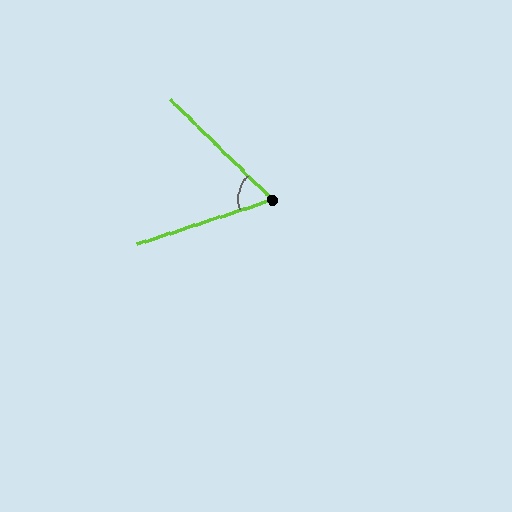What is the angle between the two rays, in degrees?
Approximately 63 degrees.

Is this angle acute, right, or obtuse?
It is acute.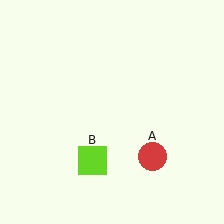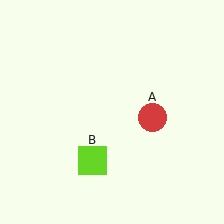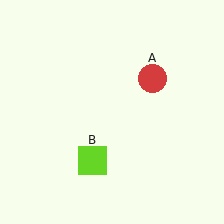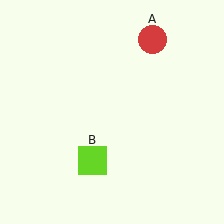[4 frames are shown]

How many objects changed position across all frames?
1 object changed position: red circle (object A).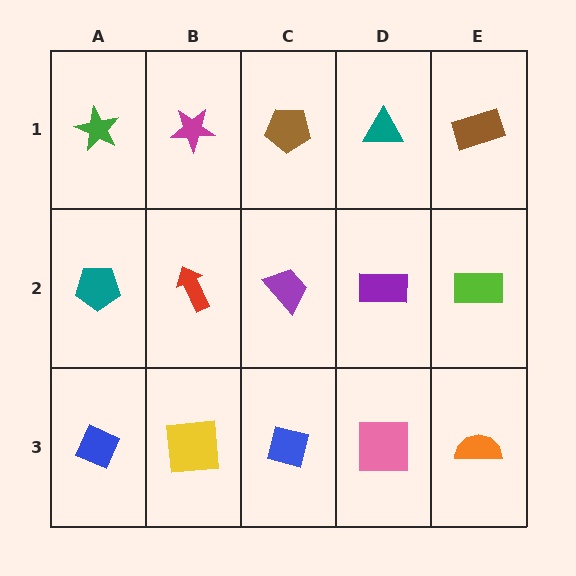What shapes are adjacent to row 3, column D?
A purple rectangle (row 2, column D), a blue square (row 3, column C), an orange semicircle (row 3, column E).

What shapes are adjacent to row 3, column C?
A purple trapezoid (row 2, column C), a yellow square (row 3, column B), a pink square (row 3, column D).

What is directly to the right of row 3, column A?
A yellow square.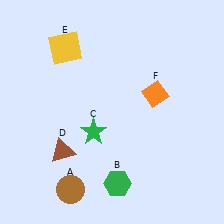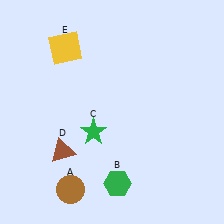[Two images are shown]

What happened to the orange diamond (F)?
The orange diamond (F) was removed in Image 2. It was in the top-right area of Image 1.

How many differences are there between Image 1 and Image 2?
There is 1 difference between the two images.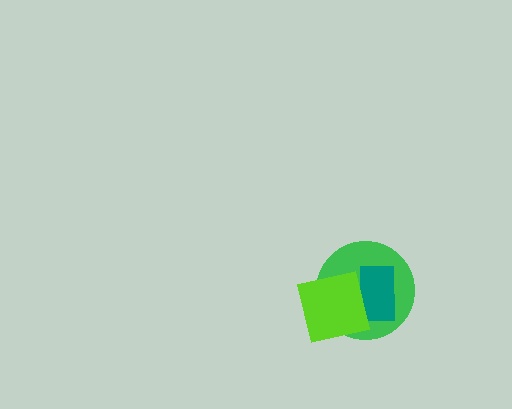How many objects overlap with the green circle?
2 objects overlap with the green circle.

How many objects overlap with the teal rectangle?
2 objects overlap with the teal rectangle.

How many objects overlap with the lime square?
2 objects overlap with the lime square.